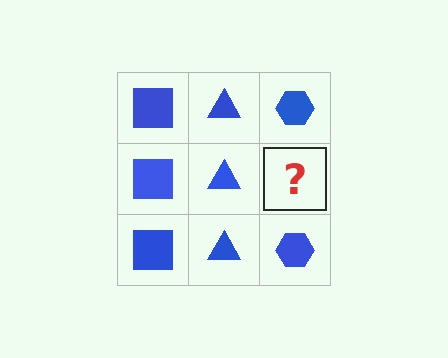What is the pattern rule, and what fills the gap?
The rule is that each column has a consistent shape. The gap should be filled with a blue hexagon.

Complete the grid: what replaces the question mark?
The question mark should be replaced with a blue hexagon.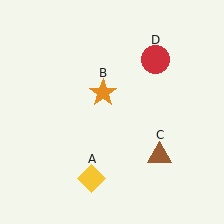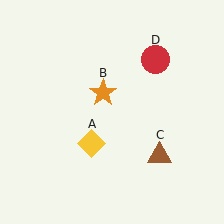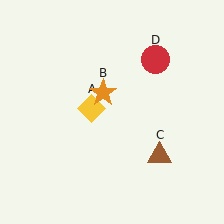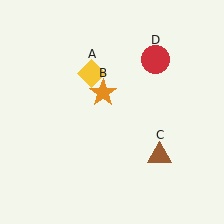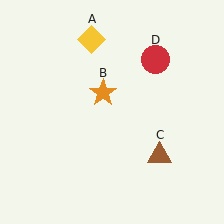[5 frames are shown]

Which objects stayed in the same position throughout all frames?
Orange star (object B) and brown triangle (object C) and red circle (object D) remained stationary.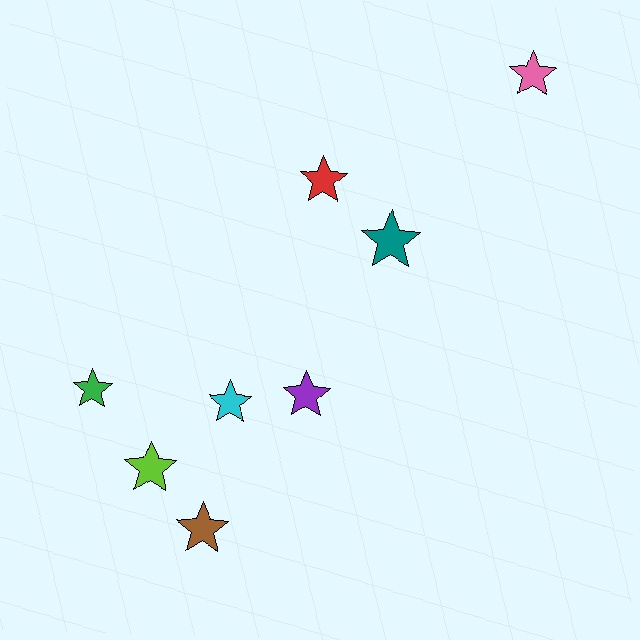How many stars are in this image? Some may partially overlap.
There are 8 stars.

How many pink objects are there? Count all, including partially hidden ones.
There is 1 pink object.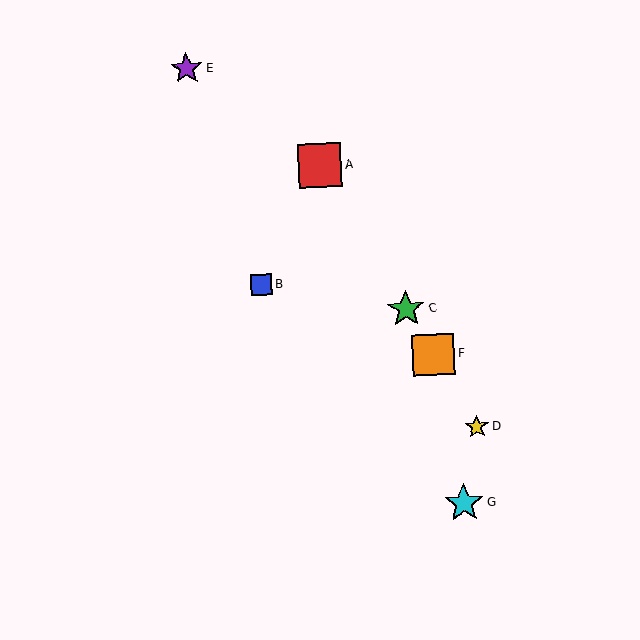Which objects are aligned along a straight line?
Objects A, C, D, F are aligned along a straight line.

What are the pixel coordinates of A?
Object A is at (320, 166).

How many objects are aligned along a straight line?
4 objects (A, C, D, F) are aligned along a straight line.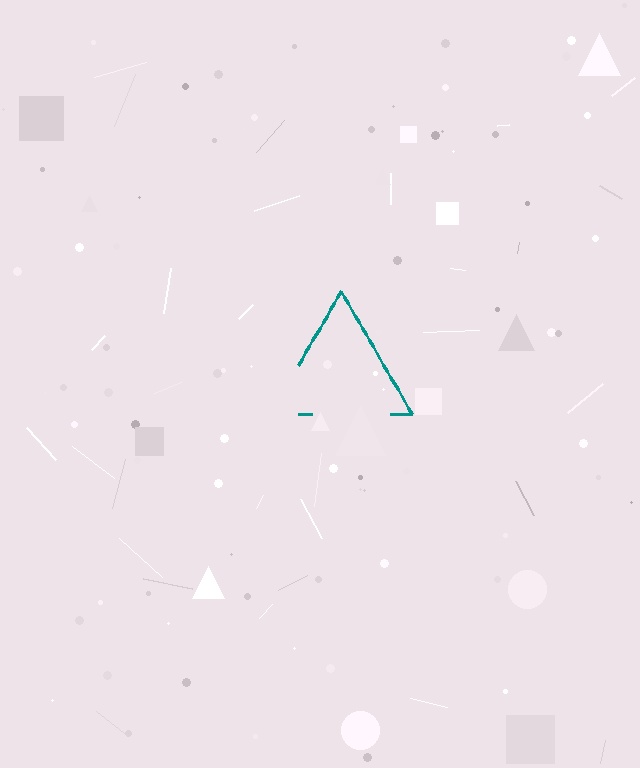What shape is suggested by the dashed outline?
The dashed outline suggests a triangle.